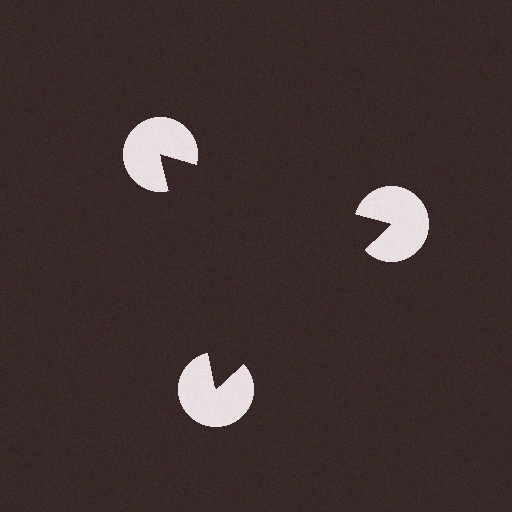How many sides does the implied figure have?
3 sides.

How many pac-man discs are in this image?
There are 3 — one at each vertex of the illusory triangle.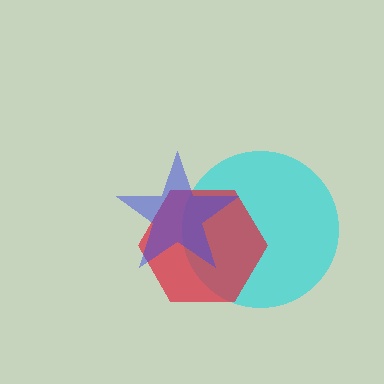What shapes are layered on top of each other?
The layered shapes are: a cyan circle, a red hexagon, a blue star.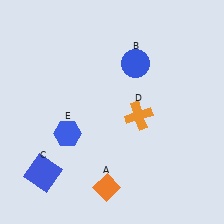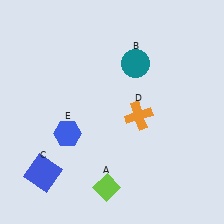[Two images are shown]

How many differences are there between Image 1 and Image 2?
There are 2 differences between the two images.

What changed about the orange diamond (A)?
In Image 1, A is orange. In Image 2, it changed to lime.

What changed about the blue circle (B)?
In Image 1, B is blue. In Image 2, it changed to teal.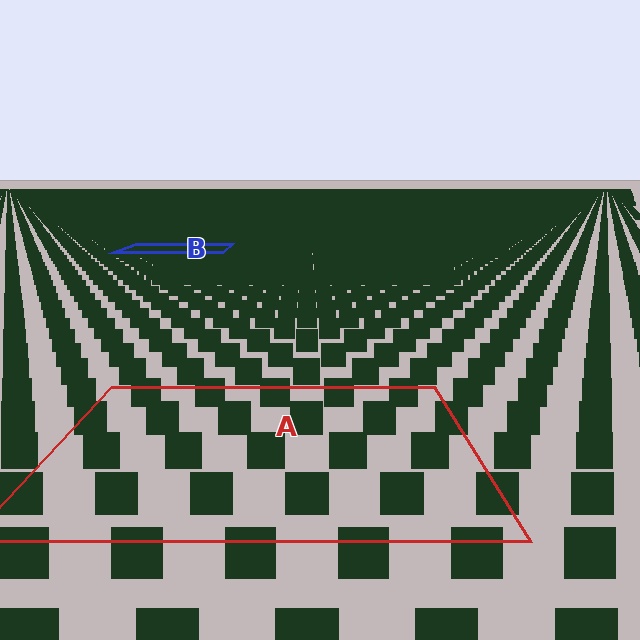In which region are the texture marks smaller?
The texture marks are smaller in region B, because it is farther away.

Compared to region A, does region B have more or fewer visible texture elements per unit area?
Region B has more texture elements per unit area — they are packed more densely because it is farther away.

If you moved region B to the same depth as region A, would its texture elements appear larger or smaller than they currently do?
They would appear larger. At a closer depth, the same texture elements are projected at a bigger on-screen size.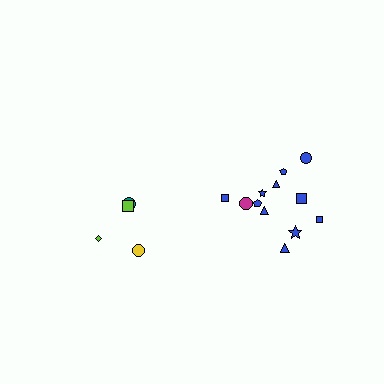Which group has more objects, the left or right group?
The right group.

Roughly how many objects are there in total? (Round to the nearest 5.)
Roughly 15 objects in total.